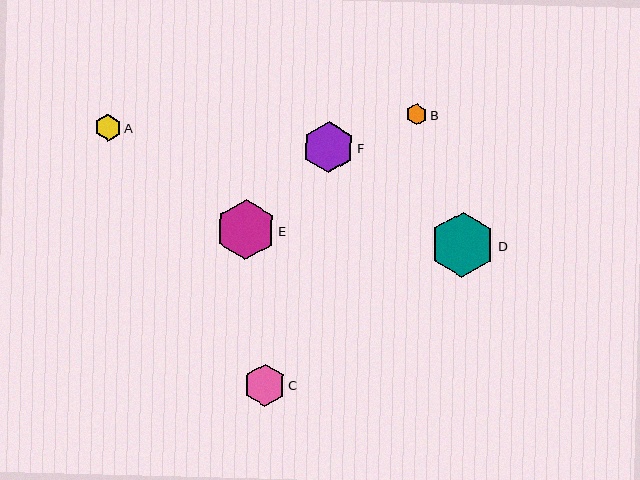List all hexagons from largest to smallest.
From largest to smallest: D, E, F, C, A, B.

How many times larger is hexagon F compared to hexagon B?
Hexagon F is approximately 2.5 times the size of hexagon B.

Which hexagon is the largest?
Hexagon D is the largest with a size of approximately 66 pixels.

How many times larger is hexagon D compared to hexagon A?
Hexagon D is approximately 2.5 times the size of hexagon A.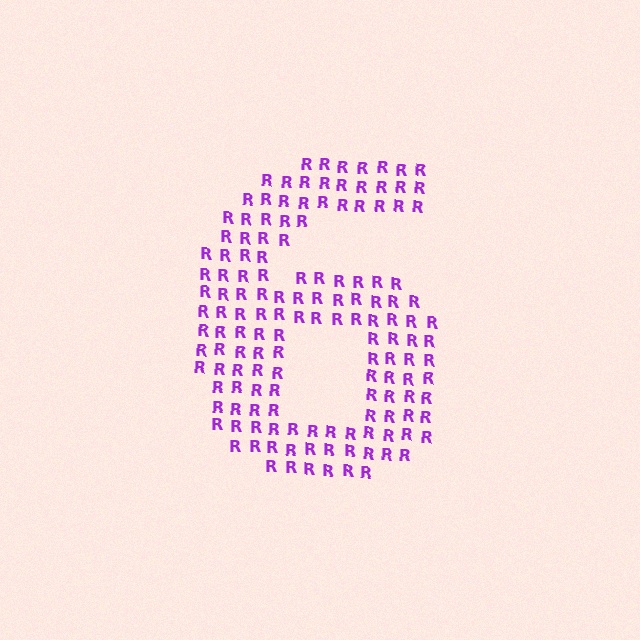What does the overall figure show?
The overall figure shows the digit 6.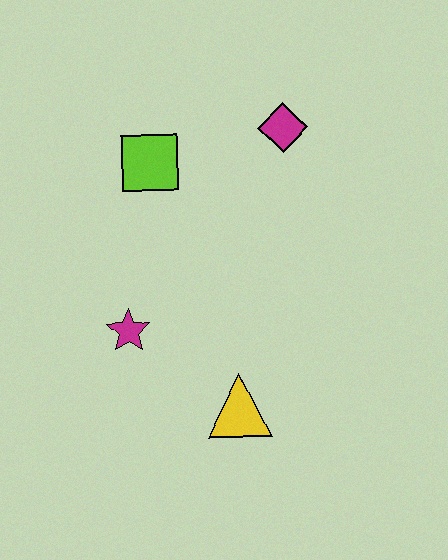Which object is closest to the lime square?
The magenta diamond is closest to the lime square.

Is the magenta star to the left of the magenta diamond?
Yes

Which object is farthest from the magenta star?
The magenta diamond is farthest from the magenta star.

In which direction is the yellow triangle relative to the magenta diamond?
The yellow triangle is below the magenta diamond.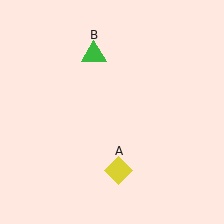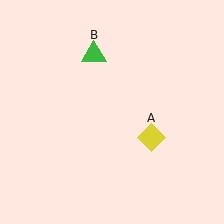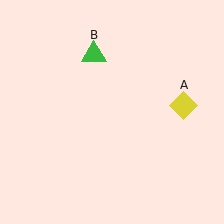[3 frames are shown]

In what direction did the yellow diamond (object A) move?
The yellow diamond (object A) moved up and to the right.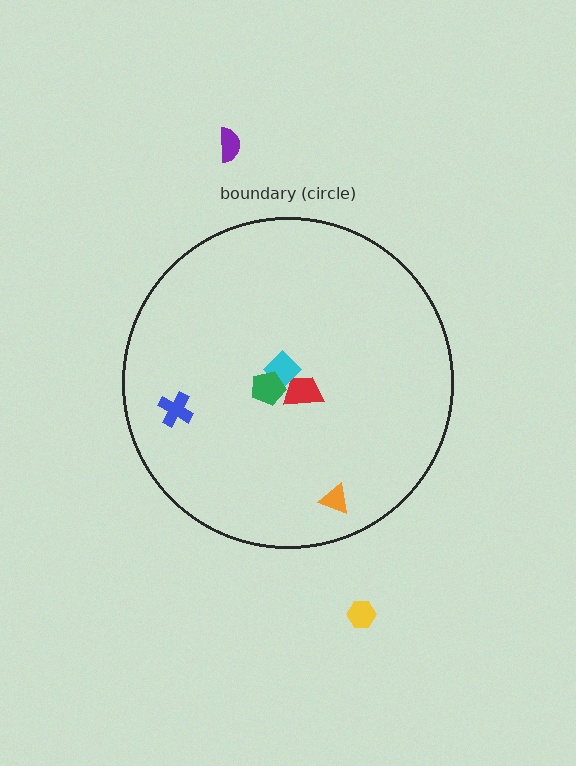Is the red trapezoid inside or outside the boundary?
Inside.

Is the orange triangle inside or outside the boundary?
Inside.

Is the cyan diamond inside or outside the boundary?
Inside.